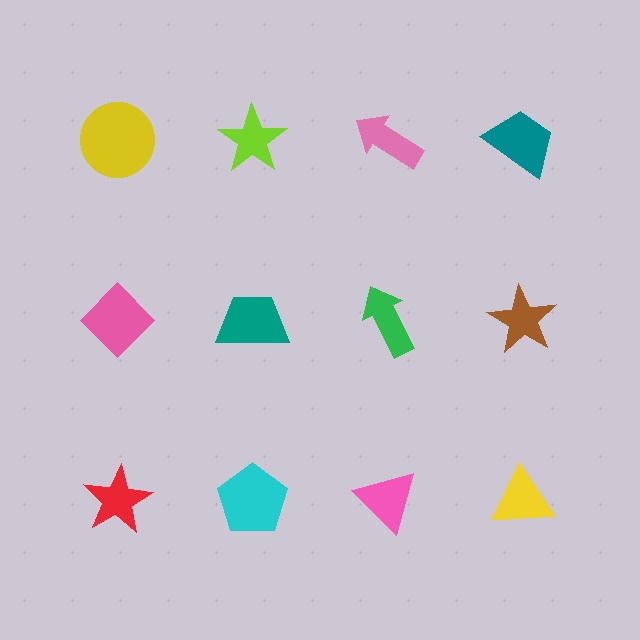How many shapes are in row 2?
4 shapes.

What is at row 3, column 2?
A cyan pentagon.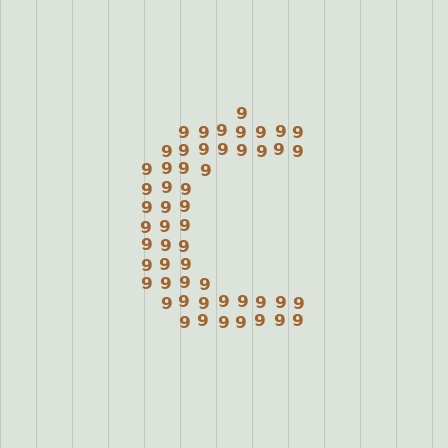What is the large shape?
The large shape is the letter C.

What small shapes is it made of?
It is made of small digit 9's.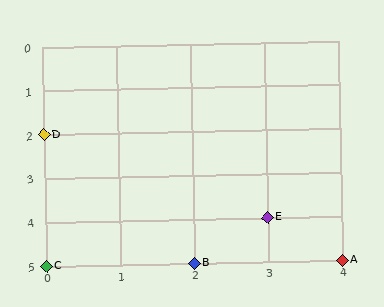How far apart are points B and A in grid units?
Points B and A are 2 columns apart.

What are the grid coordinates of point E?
Point E is at grid coordinates (3, 4).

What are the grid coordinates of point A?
Point A is at grid coordinates (4, 5).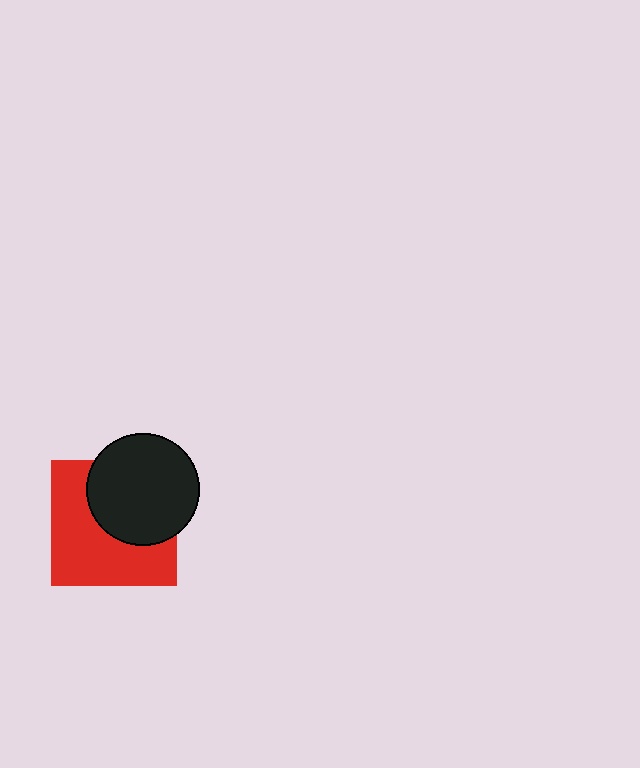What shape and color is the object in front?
The object in front is a black circle.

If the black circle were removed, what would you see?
You would see the complete red square.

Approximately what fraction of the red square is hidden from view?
Roughly 44% of the red square is hidden behind the black circle.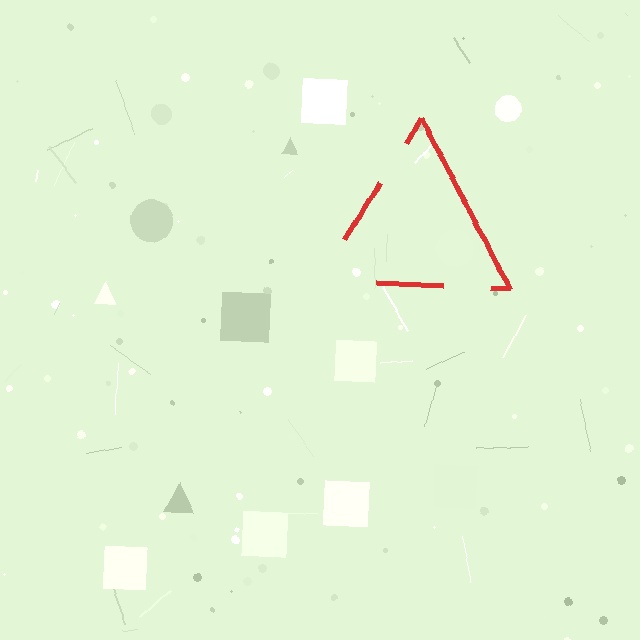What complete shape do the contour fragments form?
The contour fragments form a triangle.